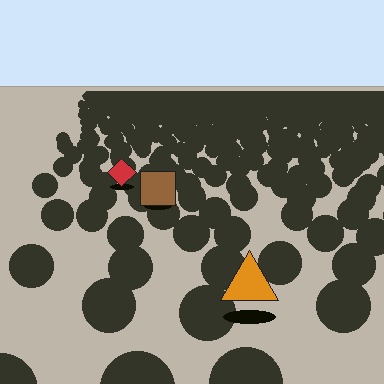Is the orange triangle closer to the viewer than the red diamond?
Yes. The orange triangle is closer — you can tell from the texture gradient: the ground texture is coarser near it.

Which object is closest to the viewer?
The orange triangle is closest. The texture marks near it are larger and more spread out.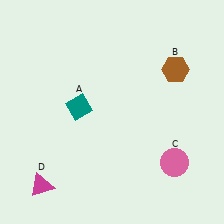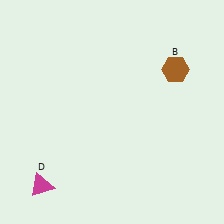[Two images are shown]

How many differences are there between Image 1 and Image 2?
There are 2 differences between the two images.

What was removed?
The teal diamond (A), the pink circle (C) were removed in Image 2.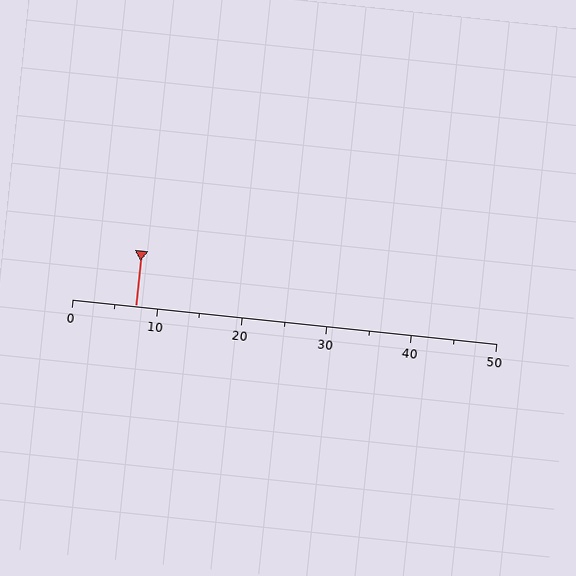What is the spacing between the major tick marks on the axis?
The major ticks are spaced 10 apart.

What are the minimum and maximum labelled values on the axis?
The axis runs from 0 to 50.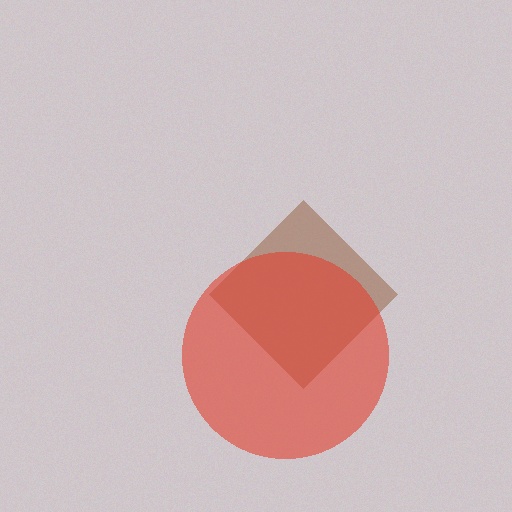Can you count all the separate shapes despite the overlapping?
Yes, there are 2 separate shapes.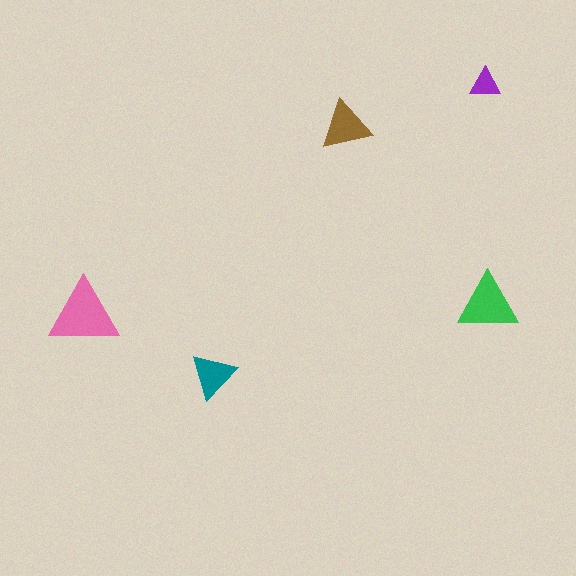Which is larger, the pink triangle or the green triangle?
The pink one.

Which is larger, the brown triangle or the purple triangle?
The brown one.